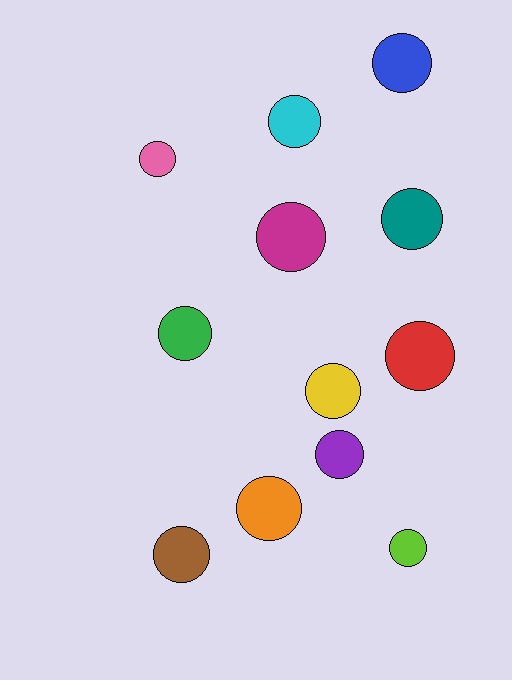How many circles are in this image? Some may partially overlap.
There are 12 circles.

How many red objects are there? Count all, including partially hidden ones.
There is 1 red object.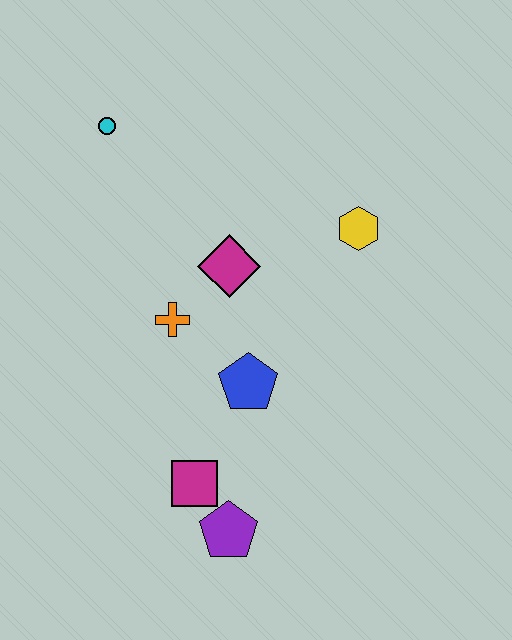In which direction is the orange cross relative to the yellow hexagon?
The orange cross is to the left of the yellow hexagon.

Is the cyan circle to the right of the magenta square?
No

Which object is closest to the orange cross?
The magenta diamond is closest to the orange cross.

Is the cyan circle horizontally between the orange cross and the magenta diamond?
No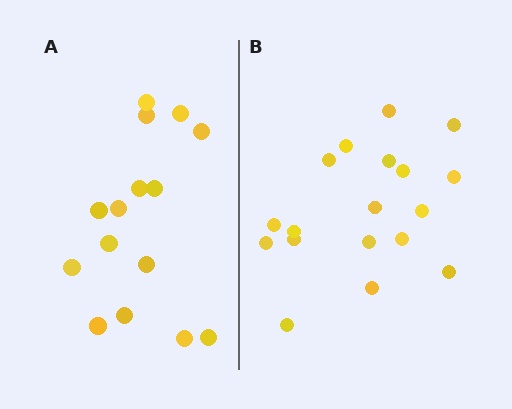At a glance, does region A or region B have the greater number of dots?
Region B (the right region) has more dots.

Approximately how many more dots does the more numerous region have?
Region B has just a few more — roughly 2 or 3 more dots than region A.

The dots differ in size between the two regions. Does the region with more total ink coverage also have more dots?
No. Region A has more total ink coverage because its dots are larger, but region B actually contains more individual dots. Total area can be misleading — the number of items is what matters here.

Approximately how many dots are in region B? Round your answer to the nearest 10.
About 20 dots. (The exact count is 18, which rounds to 20.)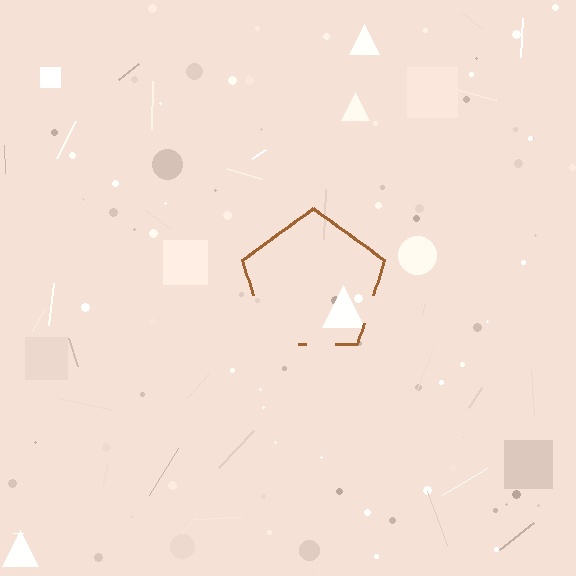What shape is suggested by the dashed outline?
The dashed outline suggests a pentagon.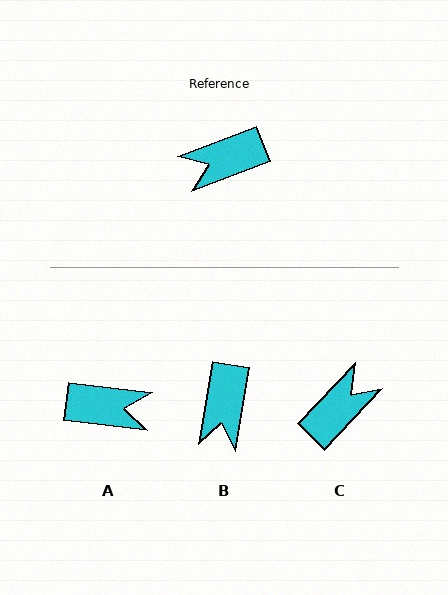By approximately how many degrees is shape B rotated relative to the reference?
Approximately 60 degrees counter-clockwise.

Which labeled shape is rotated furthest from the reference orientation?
C, about 154 degrees away.